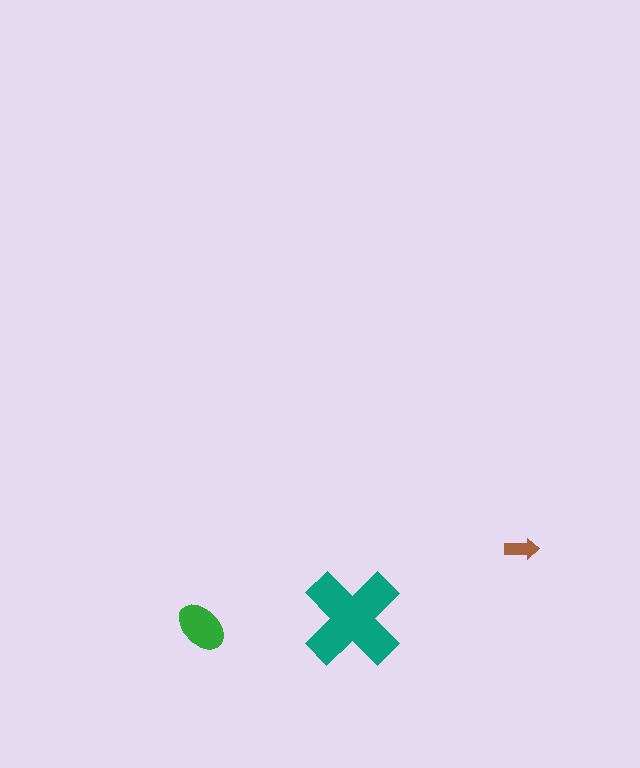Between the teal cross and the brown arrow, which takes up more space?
The teal cross.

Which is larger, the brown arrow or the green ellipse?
The green ellipse.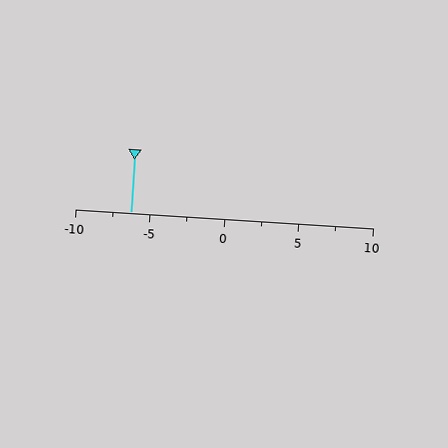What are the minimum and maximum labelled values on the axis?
The axis runs from -10 to 10.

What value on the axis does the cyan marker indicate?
The marker indicates approximately -6.2.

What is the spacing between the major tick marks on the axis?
The major ticks are spaced 5 apart.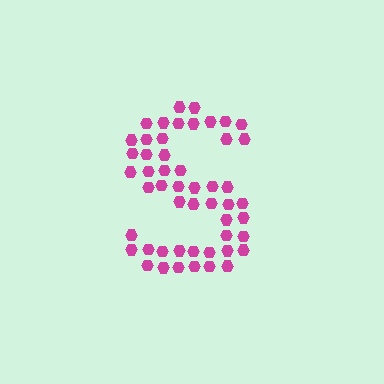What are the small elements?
The small elements are hexagons.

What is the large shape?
The large shape is the letter S.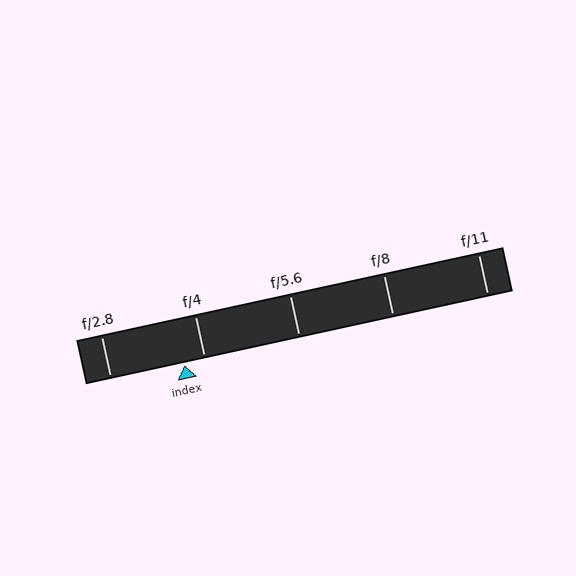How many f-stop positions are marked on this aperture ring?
There are 5 f-stop positions marked.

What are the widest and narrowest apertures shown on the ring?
The widest aperture shown is f/2.8 and the narrowest is f/11.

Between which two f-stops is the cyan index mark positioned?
The index mark is between f/2.8 and f/4.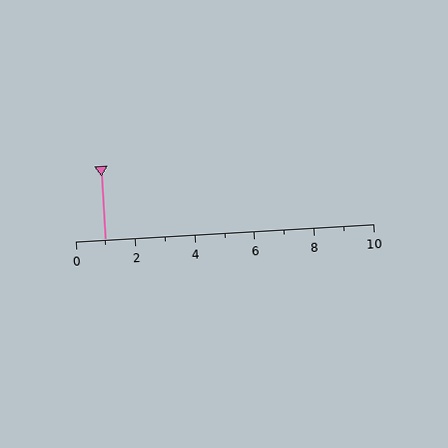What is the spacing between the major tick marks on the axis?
The major ticks are spaced 2 apart.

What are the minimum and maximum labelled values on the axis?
The axis runs from 0 to 10.